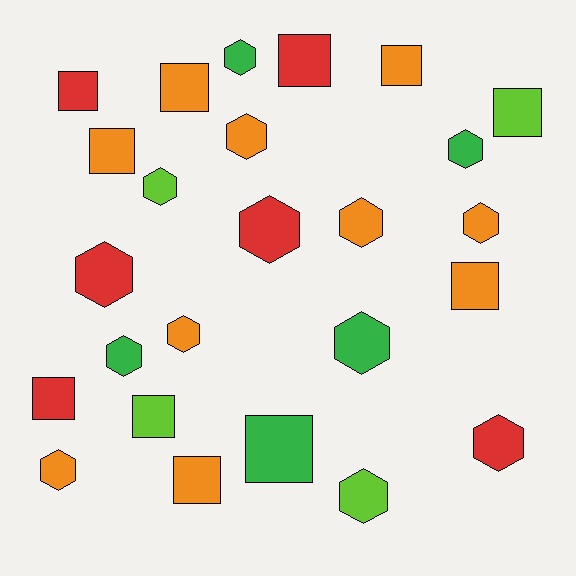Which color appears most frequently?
Orange, with 10 objects.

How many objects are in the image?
There are 25 objects.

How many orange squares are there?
There are 5 orange squares.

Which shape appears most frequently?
Hexagon, with 14 objects.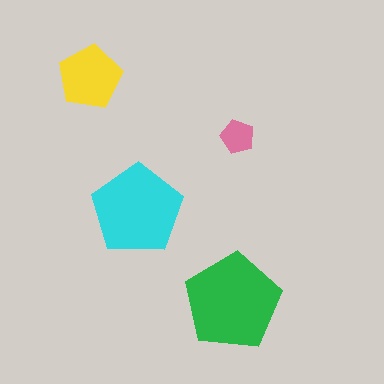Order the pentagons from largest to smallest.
the green one, the cyan one, the yellow one, the pink one.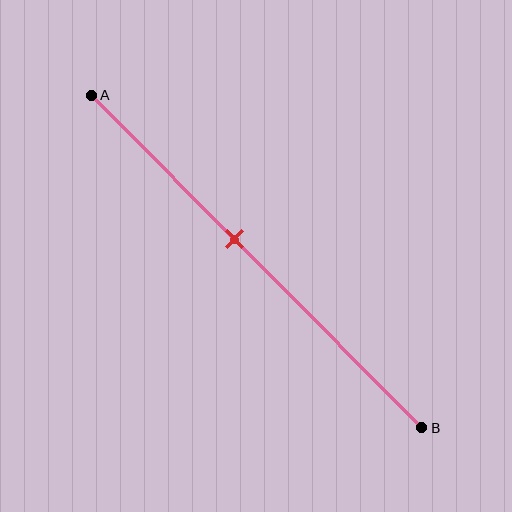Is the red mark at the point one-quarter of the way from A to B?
No, the mark is at about 45% from A, not at the 25% one-quarter point.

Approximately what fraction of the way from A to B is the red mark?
The red mark is approximately 45% of the way from A to B.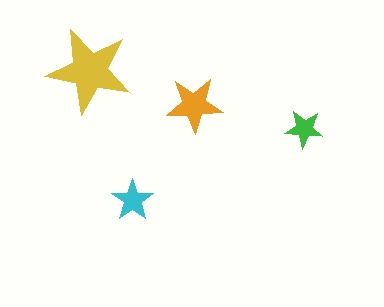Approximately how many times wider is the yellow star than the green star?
About 2.5 times wider.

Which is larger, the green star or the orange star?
The orange one.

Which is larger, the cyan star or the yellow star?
The yellow one.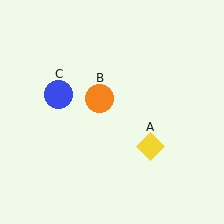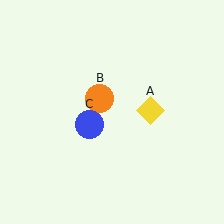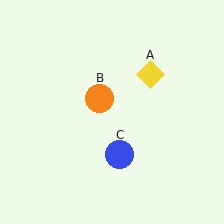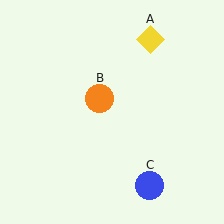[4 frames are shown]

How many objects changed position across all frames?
2 objects changed position: yellow diamond (object A), blue circle (object C).